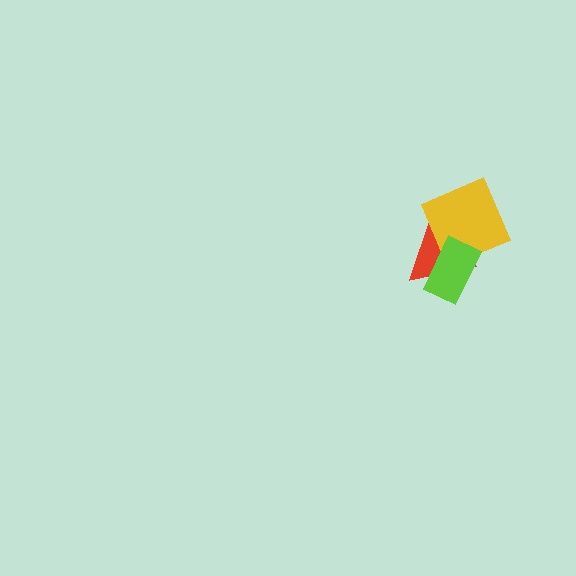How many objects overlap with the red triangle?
2 objects overlap with the red triangle.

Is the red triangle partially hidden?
Yes, it is partially covered by another shape.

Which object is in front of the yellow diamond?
The lime rectangle is in front of the yellow diamond.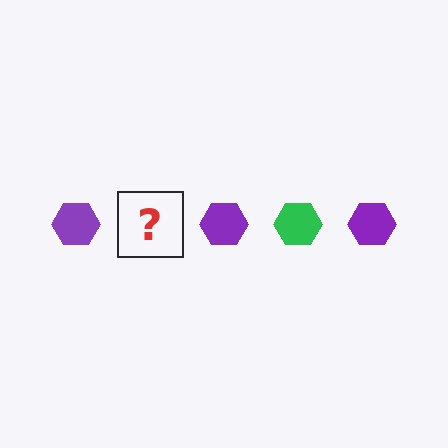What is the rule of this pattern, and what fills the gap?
The rule is that the pattern cycles through purple, green hexagons. The gap should be filled with a green hexagon.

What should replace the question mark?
The question mark should be replaced with a green hexagon.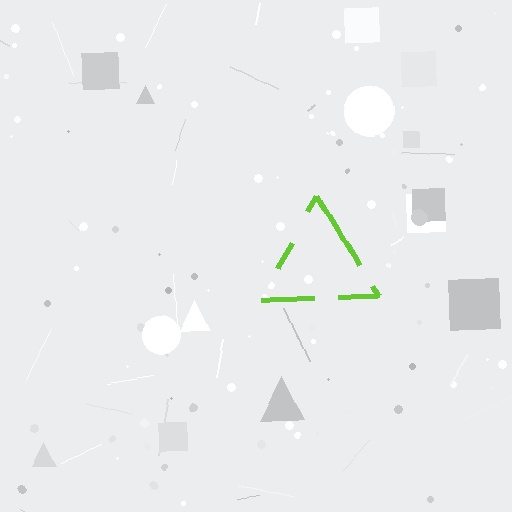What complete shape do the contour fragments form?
The contour fragments form a triangle.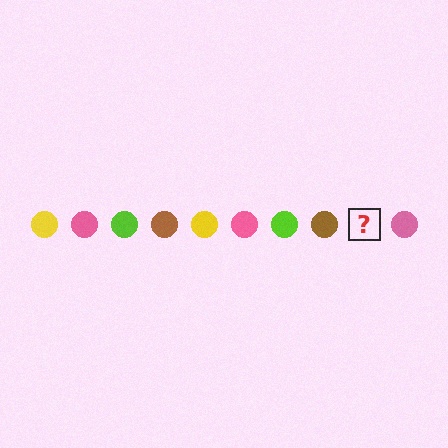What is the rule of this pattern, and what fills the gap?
The rule is that the pattern cycles through yellow, pink, lime, brown circles. The gap should be filled with a yellow circle.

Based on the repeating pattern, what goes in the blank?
The blank should be a yellow circle.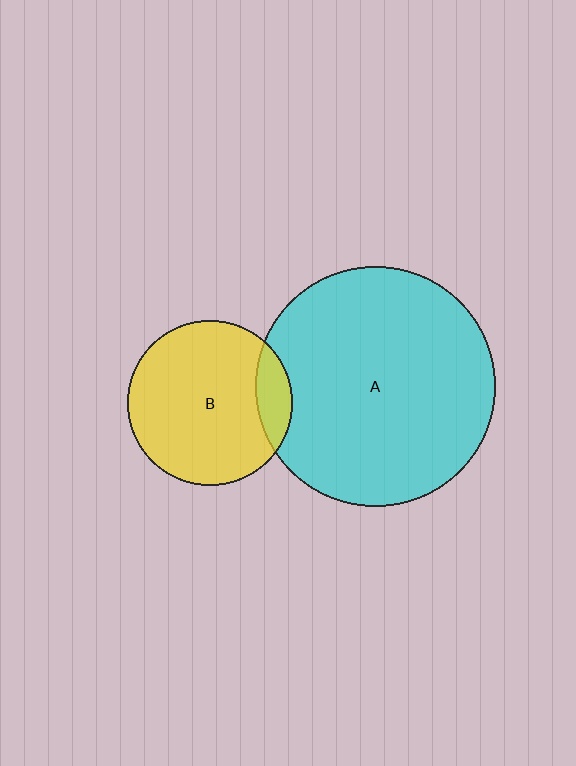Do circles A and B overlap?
Yes.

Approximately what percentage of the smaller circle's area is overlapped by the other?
Approximately 15%.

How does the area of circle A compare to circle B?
Approximately 2.1 times.